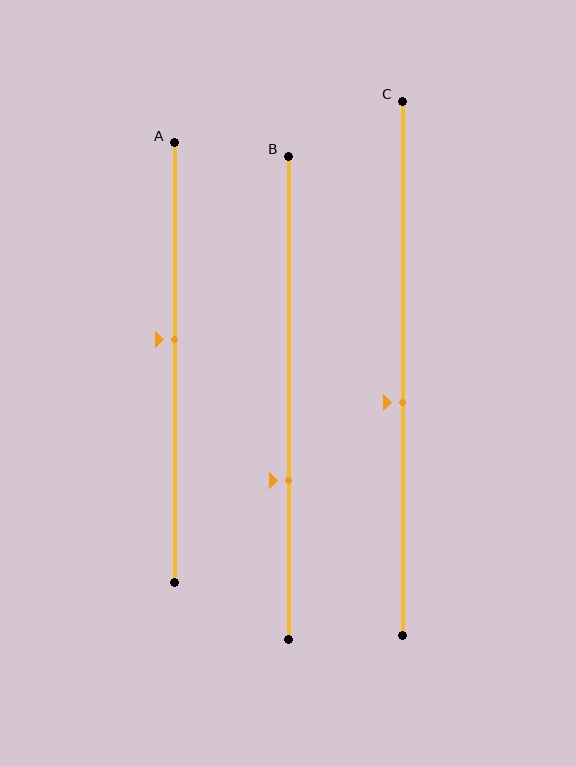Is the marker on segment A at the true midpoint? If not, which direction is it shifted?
No, the marker on segment A is shifted upward by about 5% of the segment length.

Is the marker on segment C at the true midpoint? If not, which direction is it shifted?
No, the marker on segment C is shifted downward by about 6% of the segment length.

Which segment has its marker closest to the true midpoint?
Segment A has its marker closest to the true midpoint.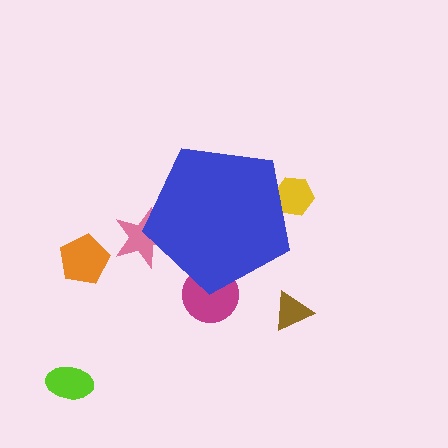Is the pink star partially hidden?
Yes, the pink star is partially hidden behind the blue pentagon.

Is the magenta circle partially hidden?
Yes, the magenta circle is partially hidden behind the blue pentagon.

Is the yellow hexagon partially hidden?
Yes, the yellow hexagon is partially hidden behind the blue pentagon.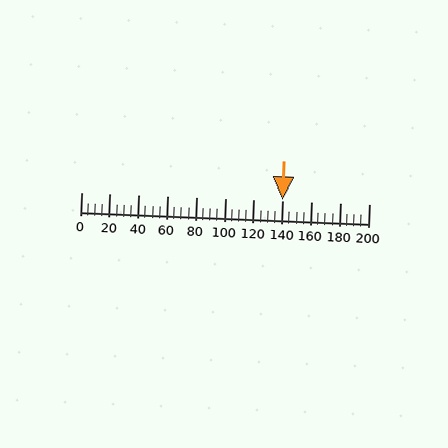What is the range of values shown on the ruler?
The ruler shows values from 0 to 200.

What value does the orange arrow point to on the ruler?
The orange arrow points to approximately 140.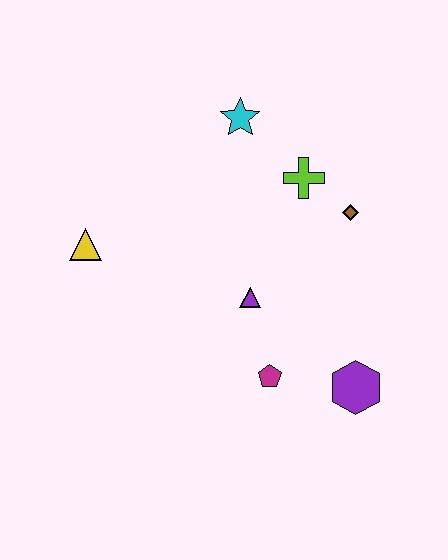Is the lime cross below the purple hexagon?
No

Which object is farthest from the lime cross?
The yellow triangle is farthest from the lime cross.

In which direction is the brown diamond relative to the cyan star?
The brown diamond is to the right of the cyan star.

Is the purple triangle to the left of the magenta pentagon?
Yes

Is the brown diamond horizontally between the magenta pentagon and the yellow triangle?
No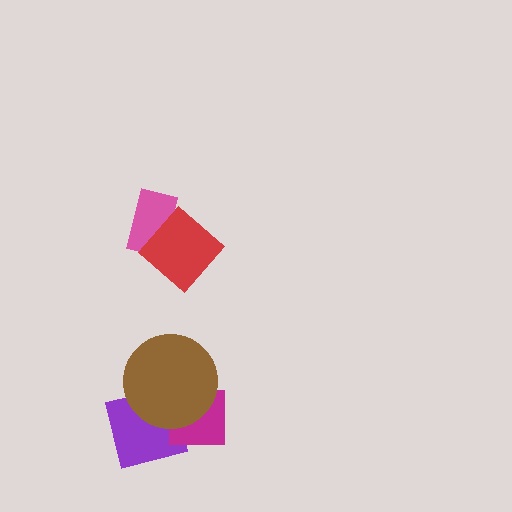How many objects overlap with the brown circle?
2 objects overlap with the brown circle.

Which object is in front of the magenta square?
The brown circle is in front of the magenta square.